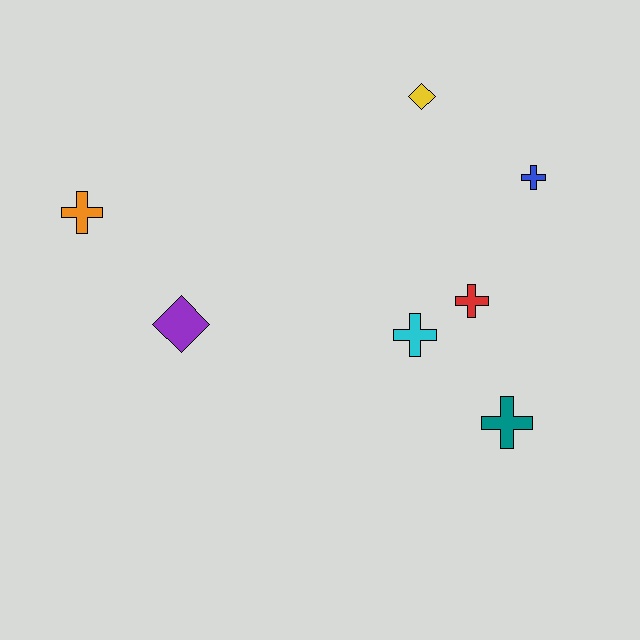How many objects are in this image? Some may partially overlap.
There are 7 objects.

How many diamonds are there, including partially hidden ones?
There are 2 diamonds.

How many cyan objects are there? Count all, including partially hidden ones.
There is 1 cyan object.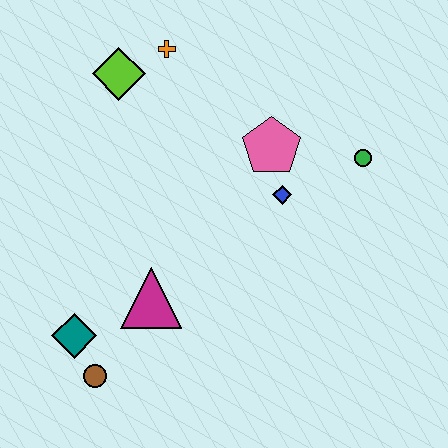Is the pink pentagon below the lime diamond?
Yes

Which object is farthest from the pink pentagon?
The brown circle is farthest from the pink pentagon.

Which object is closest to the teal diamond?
The brown circle is closest to the teal diamond.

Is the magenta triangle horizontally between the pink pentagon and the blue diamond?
No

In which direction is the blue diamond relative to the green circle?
The blue diamond is to the left of the green circle.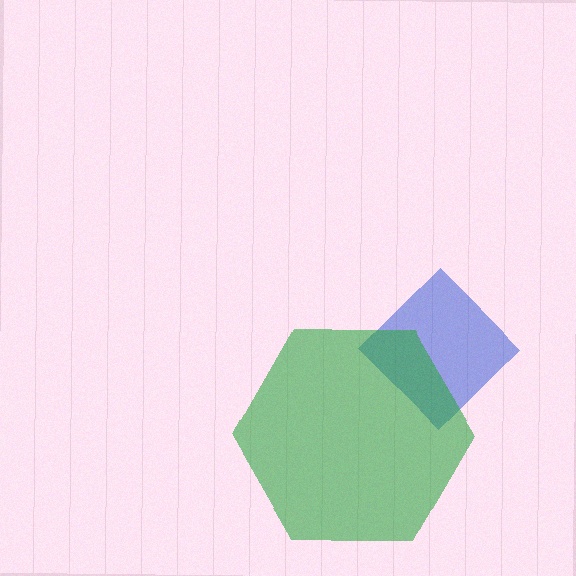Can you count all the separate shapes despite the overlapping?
Yes, there are 2 separate shapes.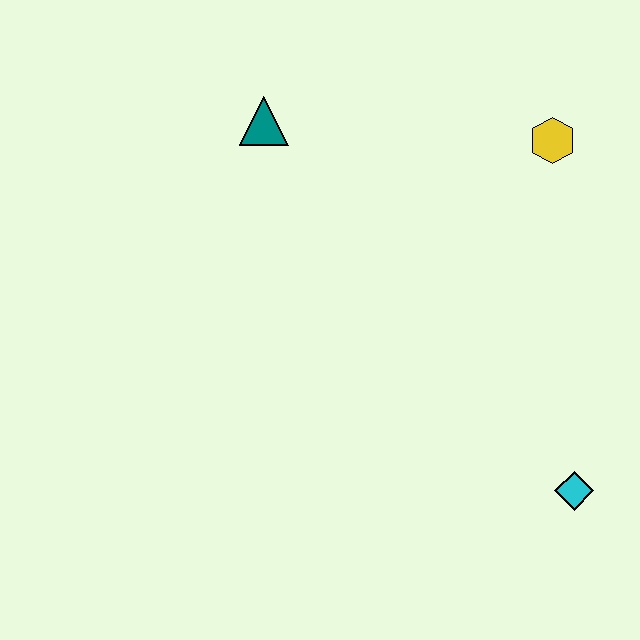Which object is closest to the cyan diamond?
The yellow hexagon is closest to the cyan diamond.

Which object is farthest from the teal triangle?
The cyan diamond is farthest from the teal triangle.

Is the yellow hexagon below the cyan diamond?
No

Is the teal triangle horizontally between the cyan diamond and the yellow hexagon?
No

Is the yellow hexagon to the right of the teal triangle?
Yes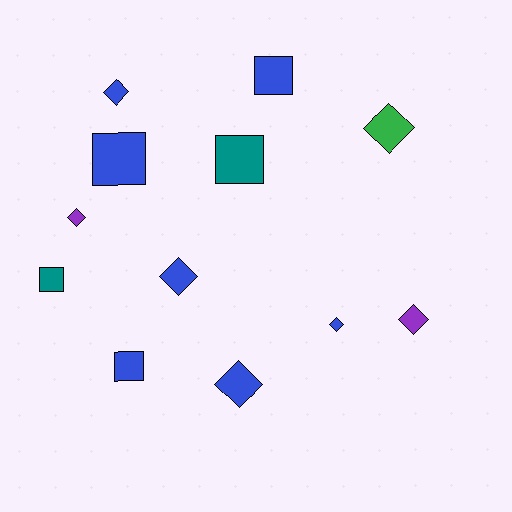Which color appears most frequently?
Blue, with 7 objects.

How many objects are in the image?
There are 12 objects.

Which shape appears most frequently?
Diamond, with 7 objects.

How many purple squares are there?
There are no purple squares.